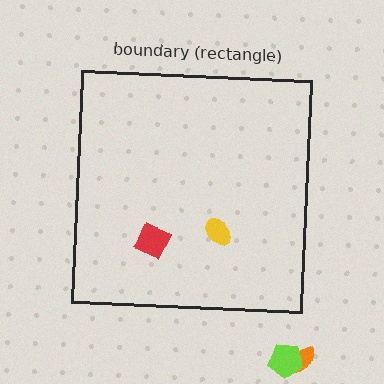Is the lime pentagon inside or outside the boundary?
Outside.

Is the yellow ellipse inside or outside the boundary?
Inside.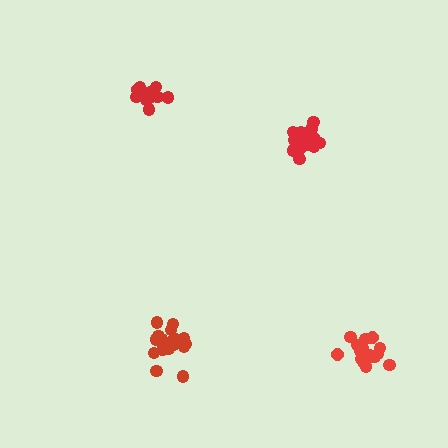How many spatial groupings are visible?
There are 4 spatial groupings.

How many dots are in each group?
Group 1: 18 dots, Group 2: 18 dots, Group 3: 18 dots, Group 4: 12 dots (66 total).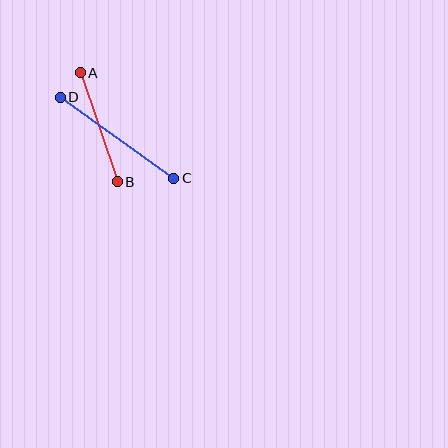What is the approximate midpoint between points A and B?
The midpoint is at approximately (99, 127) pixels.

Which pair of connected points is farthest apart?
Points C and D are farthest apart.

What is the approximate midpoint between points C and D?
The midpoint is at approximately (117, 138) pixels.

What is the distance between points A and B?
The distance is approximately 115 pixels.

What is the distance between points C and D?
The distance is approximately 139 pixels.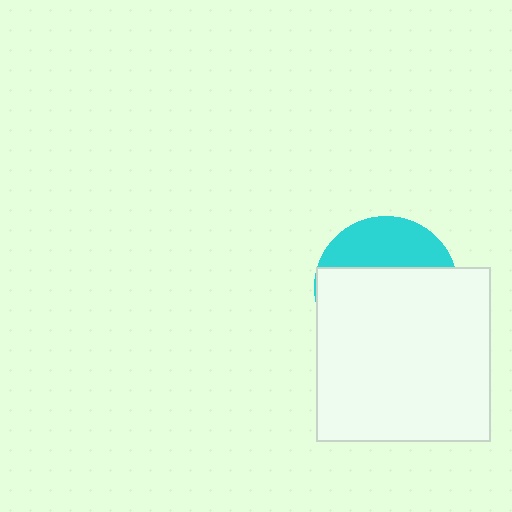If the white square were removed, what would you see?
You would see the complete cyan circle.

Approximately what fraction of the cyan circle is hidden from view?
Roughly 67% of the cyan circle is hidden behind the white square.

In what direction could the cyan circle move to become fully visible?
The cyan circle could move up. That would shift it out from behind the white square entirely.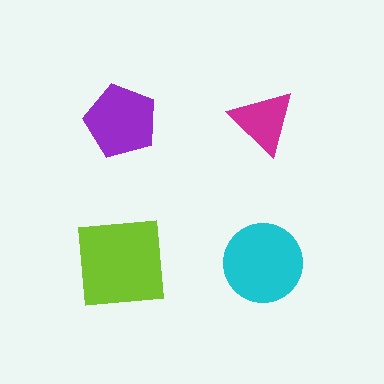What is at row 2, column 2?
A cyan circle.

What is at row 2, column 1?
A lime square.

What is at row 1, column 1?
A purple pentagon.